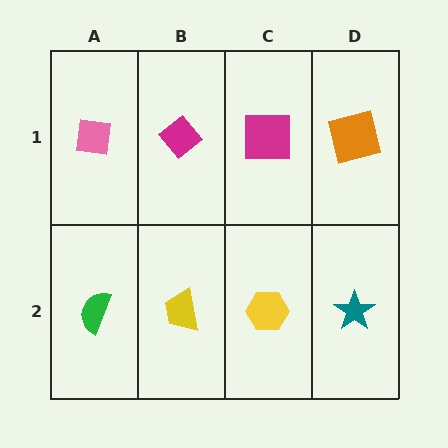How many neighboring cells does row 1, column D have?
2.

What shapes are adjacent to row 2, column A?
A pink square (row 1, column A), a yellow trapezoid (row 2, column B).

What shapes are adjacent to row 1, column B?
A yellow trapezoid (row 2, column B), a pink square (row 1, column A), a magenta square (row 1, column C).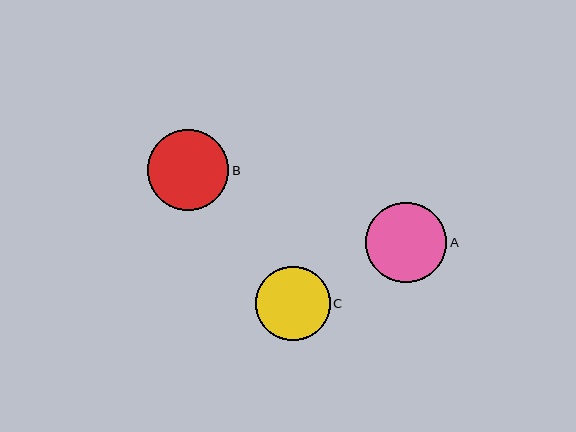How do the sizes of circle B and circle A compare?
Circle B and circle A are approximately the same size.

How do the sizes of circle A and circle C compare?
Circle A and circle C are approximately the same size.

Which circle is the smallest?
Circle C is the smallest with a size of approximately 74 pixels.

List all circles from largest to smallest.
From largest to smallest: B, A, C.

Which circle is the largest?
Circle B is the largest with a size of approximately 81 pixels.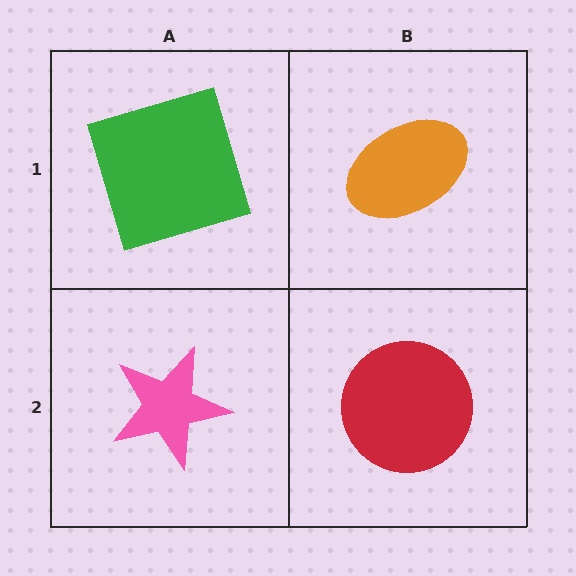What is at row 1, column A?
A green square.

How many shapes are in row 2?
2 shapes.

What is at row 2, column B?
A red circle.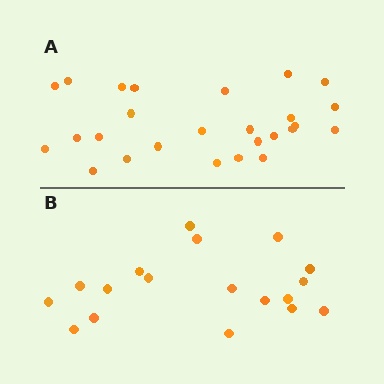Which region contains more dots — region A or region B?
Region A (the top region) has more dots.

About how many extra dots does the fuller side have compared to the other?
Region A has roughly 8 or so more dots than region B.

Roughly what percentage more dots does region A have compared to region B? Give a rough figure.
About 45% more.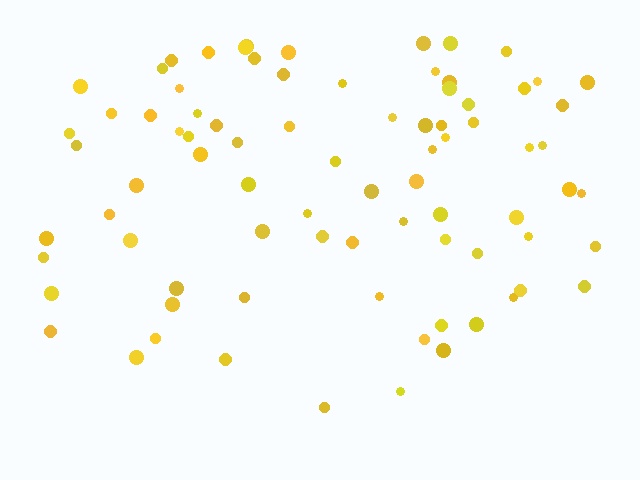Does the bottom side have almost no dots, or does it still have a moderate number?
Still a moderate number, just noticeably fewer than the top.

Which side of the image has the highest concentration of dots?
The top.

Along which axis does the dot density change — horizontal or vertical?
Vertical.